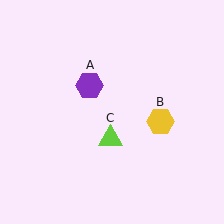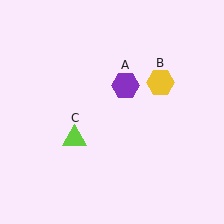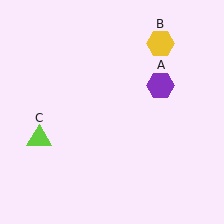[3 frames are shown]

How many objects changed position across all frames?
3 objects changed position: purple hexagon (object A), yellow hexagon (object B), lime triangle (object C).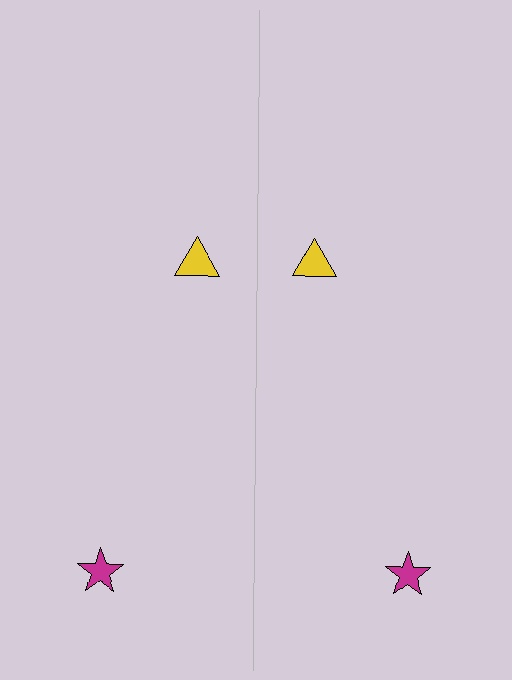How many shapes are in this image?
There are 4 shapes in this image.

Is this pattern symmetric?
Yes, this pattern has bilateral (reflection) symmetry.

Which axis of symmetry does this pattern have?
The pattern has a vertical axis of symmetry running through the center of the image.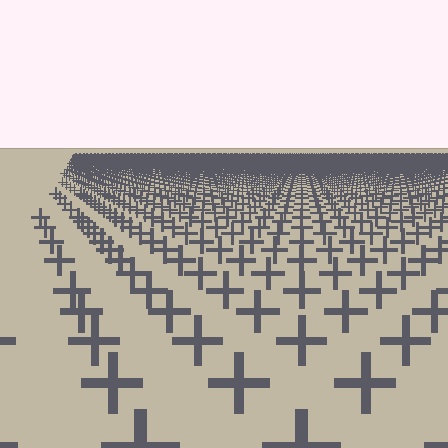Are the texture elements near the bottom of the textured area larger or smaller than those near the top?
Larger. Near the bottom, elements are closer to the viewer and appear at a bigger on-screen size.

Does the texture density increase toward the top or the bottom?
Density increases toward the top.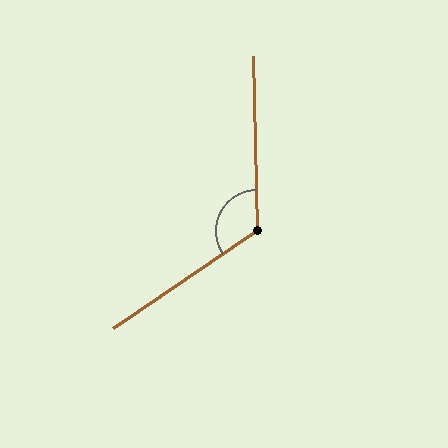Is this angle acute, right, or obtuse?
It is obtuse.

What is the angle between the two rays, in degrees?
Approximately 123 degrees.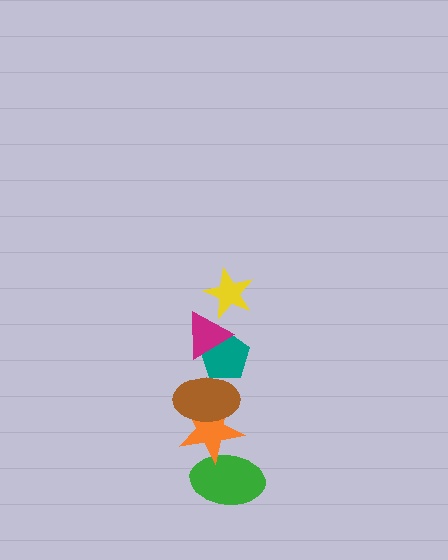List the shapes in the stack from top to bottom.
From top to bottom: the yellow star, the magenta triangle, the teal pentagon, the brown ellipse, the orange star, the green ellipse.